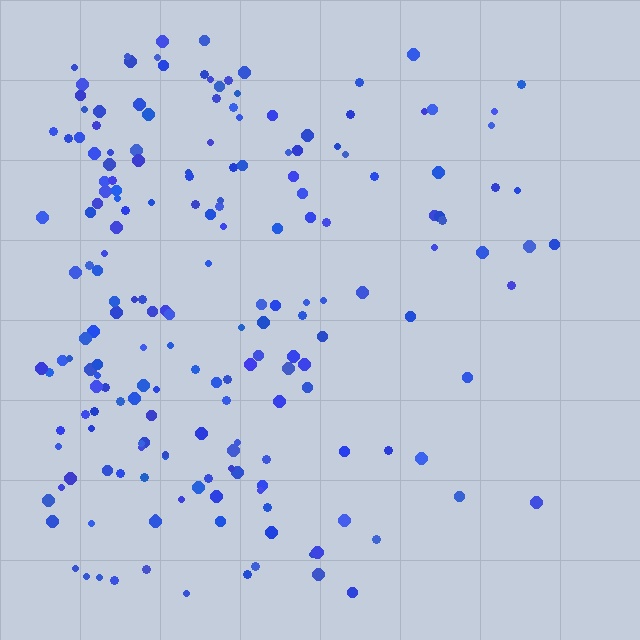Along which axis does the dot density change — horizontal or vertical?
Horizontal.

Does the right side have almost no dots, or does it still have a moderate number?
Still a moderate number, just noticeably fewer than the left.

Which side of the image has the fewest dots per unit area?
The right.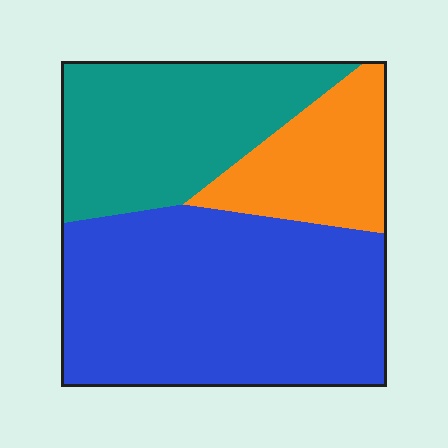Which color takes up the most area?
Blue, at roughly 50%.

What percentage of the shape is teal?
Teal takes up between a sixth and a third of the shape.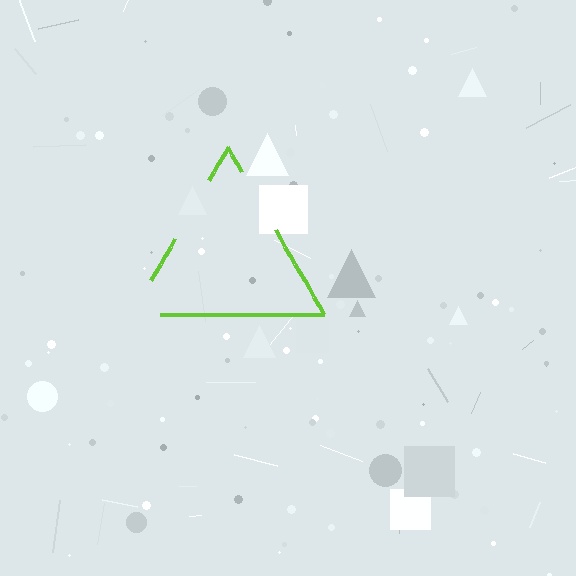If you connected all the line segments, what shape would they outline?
They would outline a triangle.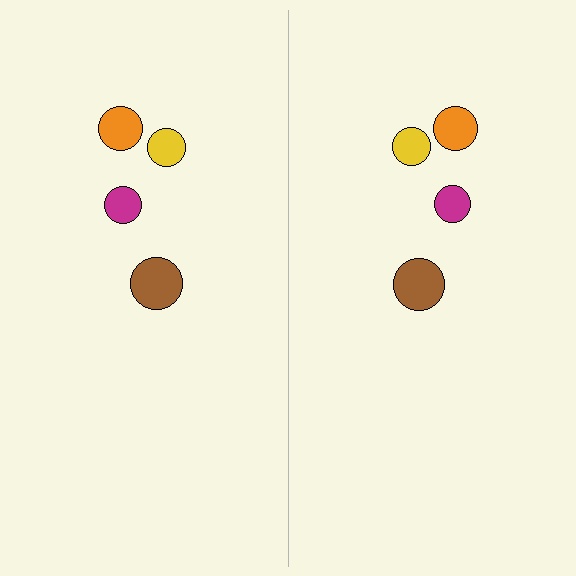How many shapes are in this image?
There are 8 shapes in this image.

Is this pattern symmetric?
Yes, this pattern has bilateral (reflection) symmetry.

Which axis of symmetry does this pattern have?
The pattern has a vertical axis of symmetry running through the center of the image.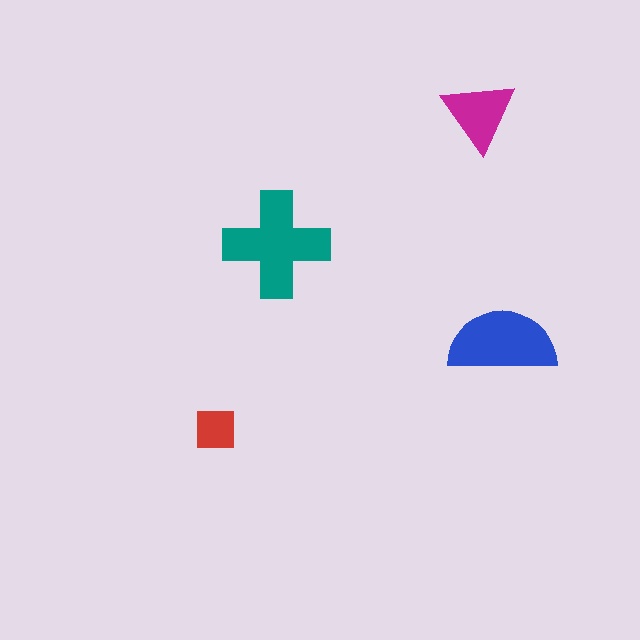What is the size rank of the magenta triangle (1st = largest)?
3rd.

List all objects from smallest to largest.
The red square, the magenta triangle, the blue semicircle, the teal cross.